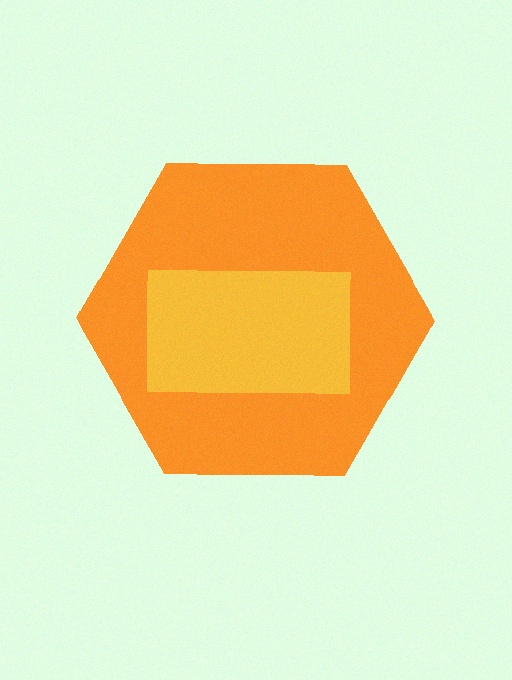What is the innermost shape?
The yellow rectangle.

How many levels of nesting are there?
2.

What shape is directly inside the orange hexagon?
The yellow rectangle.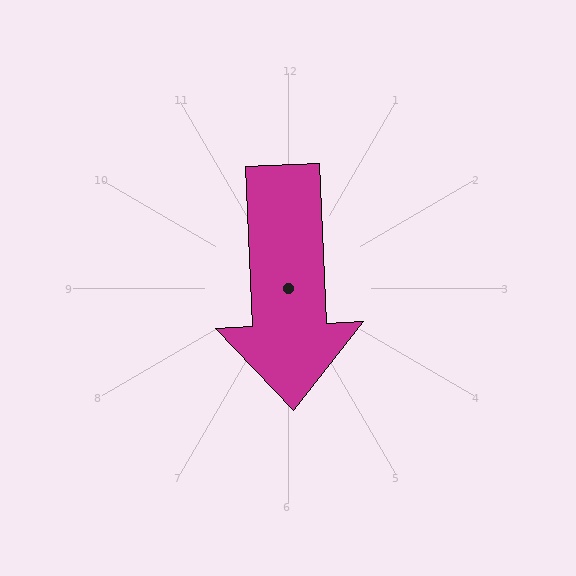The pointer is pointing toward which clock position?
Roughly 6 o'clock.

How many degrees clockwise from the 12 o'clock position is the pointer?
Approximately 177 degrees.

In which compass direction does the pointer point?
South.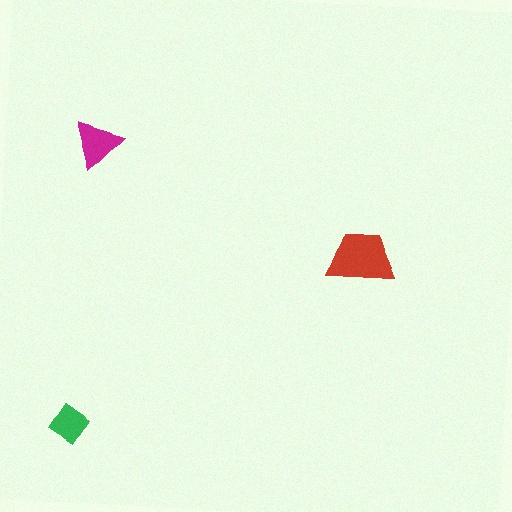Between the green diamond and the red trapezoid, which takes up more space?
The red trapezoid.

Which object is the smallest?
The green diamond.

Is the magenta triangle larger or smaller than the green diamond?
Larger.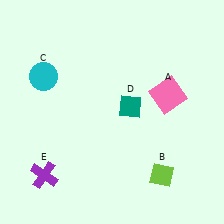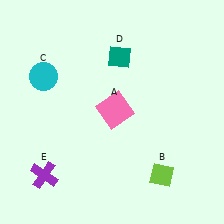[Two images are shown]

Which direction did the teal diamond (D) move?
The teal diamond (D) moved up.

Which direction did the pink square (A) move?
The pink square (A) moved left.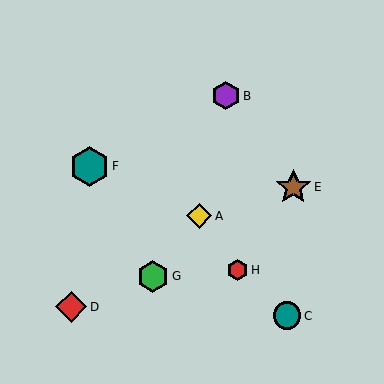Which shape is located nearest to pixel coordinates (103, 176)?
The teal hexagon (labeled F) at (89, 166) is nearest to that location.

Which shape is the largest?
The teal hexagon (labeled F) is the largest.